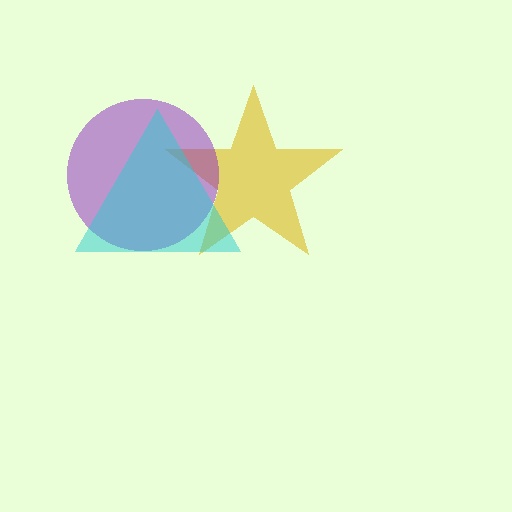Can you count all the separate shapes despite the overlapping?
Yes, there are 3 separate shapes.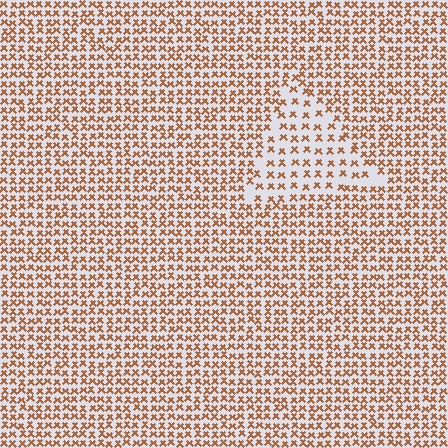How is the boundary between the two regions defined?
The boundary is defined by a change in element density (approximately 1.9x ratio). All elements are the same color, size, and shape.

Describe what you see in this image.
The image contains small brown elements arranged at two different densities. A triangle-shaped region is visible where the elements are less densely packed than the surrounding area.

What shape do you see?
I see a triangle.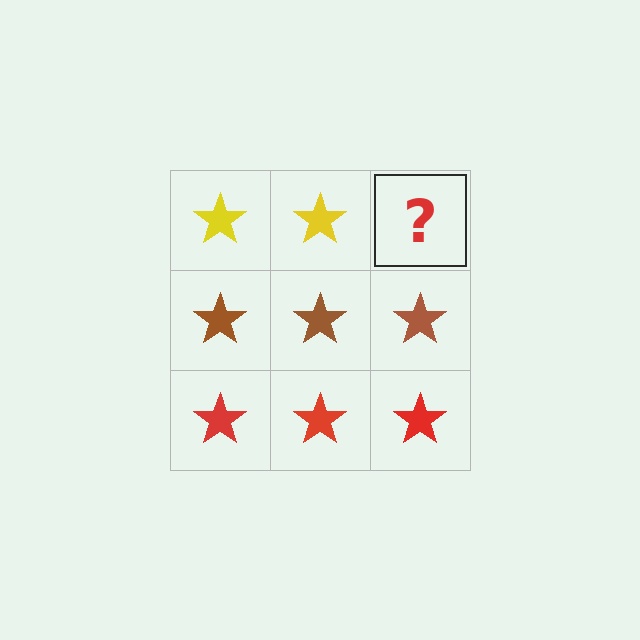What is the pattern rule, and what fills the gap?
The rule is that each row has a consistent color. The gap should be filled with a yellow star.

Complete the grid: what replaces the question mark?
The question mark should be replaced with a yellow star.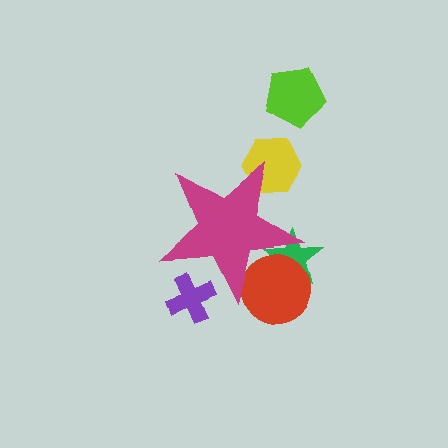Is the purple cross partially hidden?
Yes, the purple cross is partially hidden behind the magenta star.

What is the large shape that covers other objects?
A magenta star.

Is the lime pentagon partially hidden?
No, the lime pentagon is fully visible.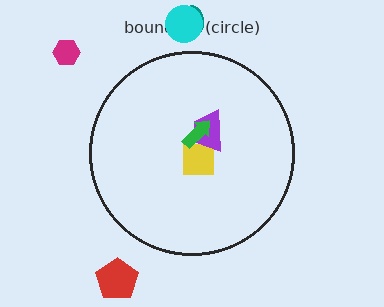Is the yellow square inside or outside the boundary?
Inside.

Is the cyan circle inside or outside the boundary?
Outside.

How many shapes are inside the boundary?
3 inside, 4 outside.